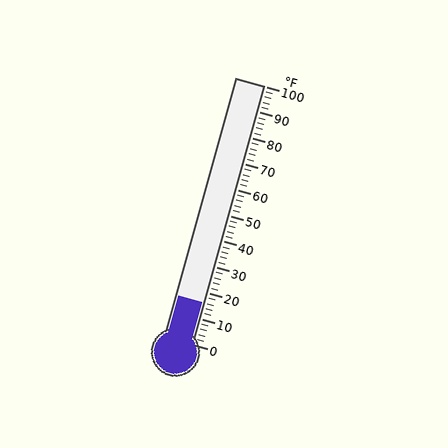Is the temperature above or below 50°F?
The temperature is below 50°F.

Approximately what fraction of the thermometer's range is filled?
The thermometer is filled to approximately 15% of its range.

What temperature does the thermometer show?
The thermometer shows approximately 16°F.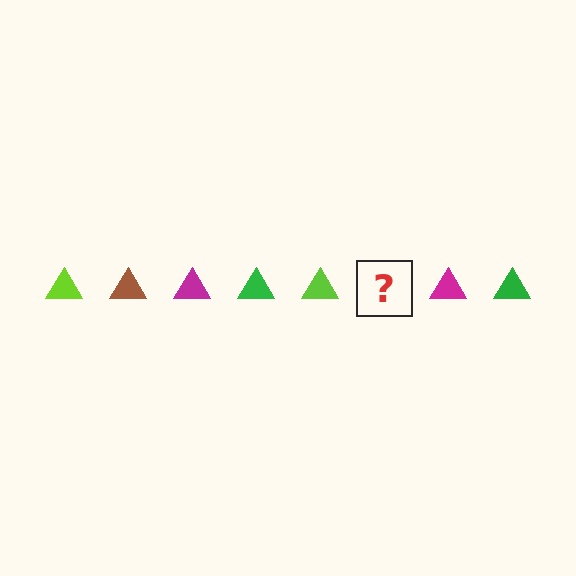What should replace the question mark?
The question mark should be replaced with a brown triangle.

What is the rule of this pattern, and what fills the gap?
The rule is that the pattern cycles through lime, brown, magenta, green triangles. The gap should be filled with a brown triangle.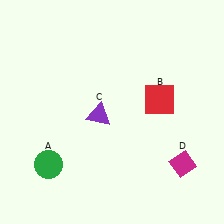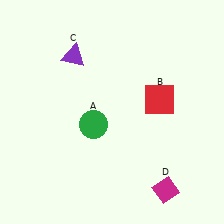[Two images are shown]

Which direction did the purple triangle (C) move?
The purple triangle (C) moved up.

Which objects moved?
The objects that moved are: the green circle (A), the purple triangle (C), the magenta diamond (D).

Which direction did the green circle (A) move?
The green circle (A) moved right.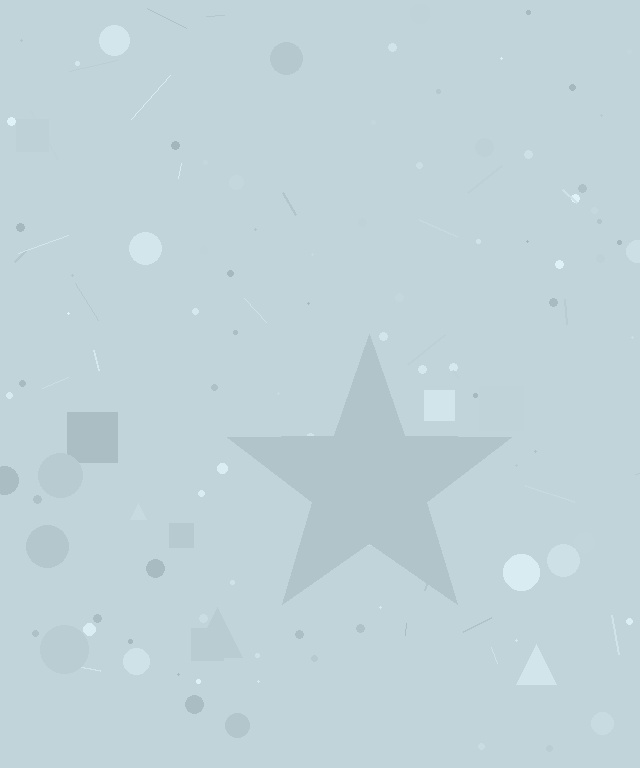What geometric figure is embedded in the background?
A star is embedded in the background.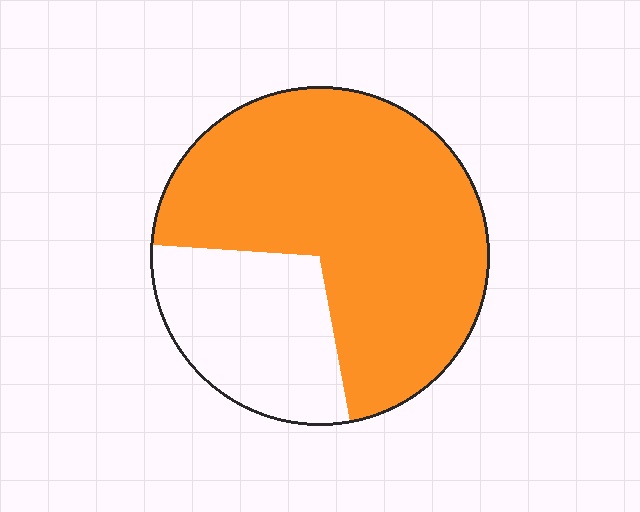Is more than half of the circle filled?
Yes.